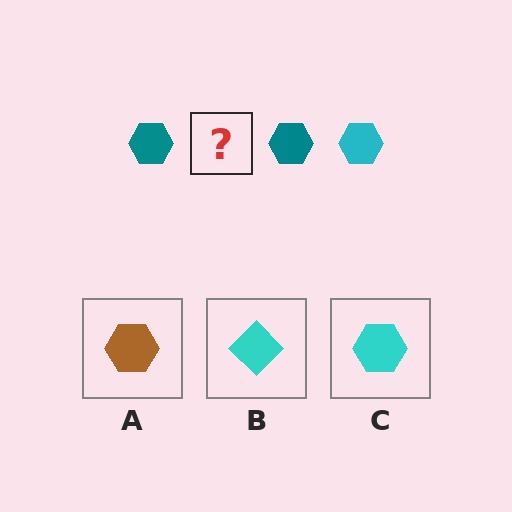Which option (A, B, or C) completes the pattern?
C.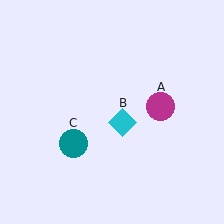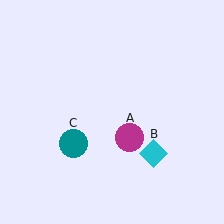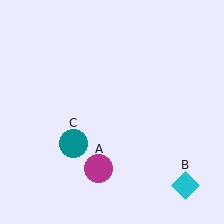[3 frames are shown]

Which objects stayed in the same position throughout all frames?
Teal circle (object C) remained stationary.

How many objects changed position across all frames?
2 objects changed position: magenta circle (object A), cyan diamond (object B).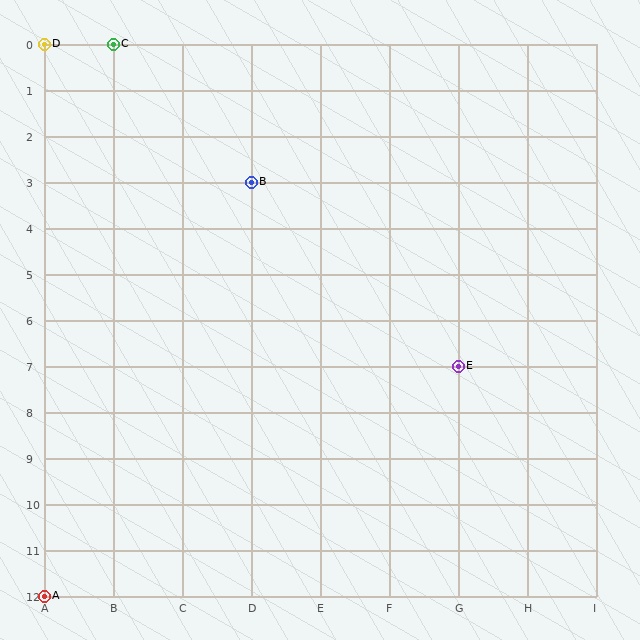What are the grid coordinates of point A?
Point A is at grid coordinates (A, 12).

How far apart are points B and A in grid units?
Points B and A are 3 columns and 9 rows apart (about 9.5 grid units diagonally).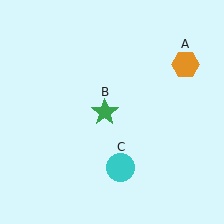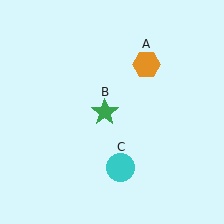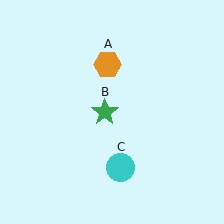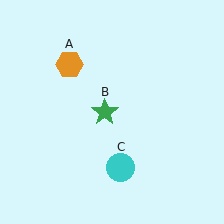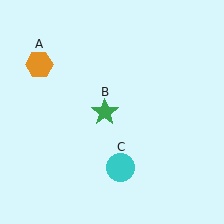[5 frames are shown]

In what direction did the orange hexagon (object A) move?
The orange hexagon (object A) moved left.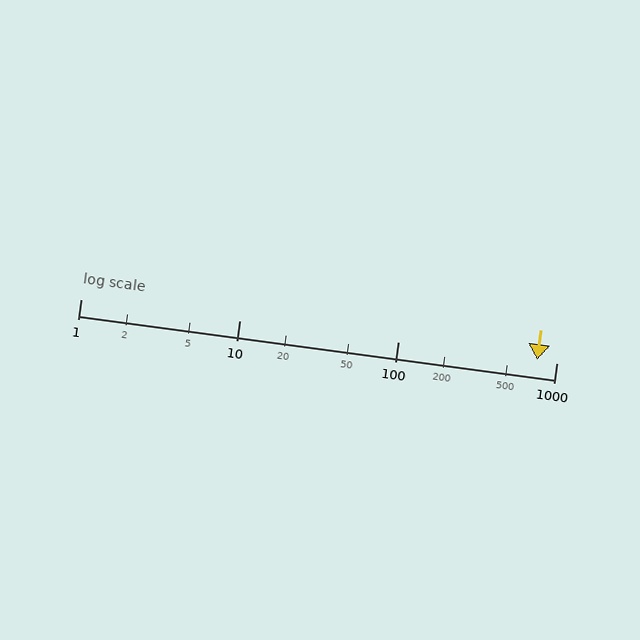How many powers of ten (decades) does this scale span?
The scale spans 3 decades, from 1 to 1000.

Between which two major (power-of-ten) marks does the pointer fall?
The pointer is between 100 and 1000.